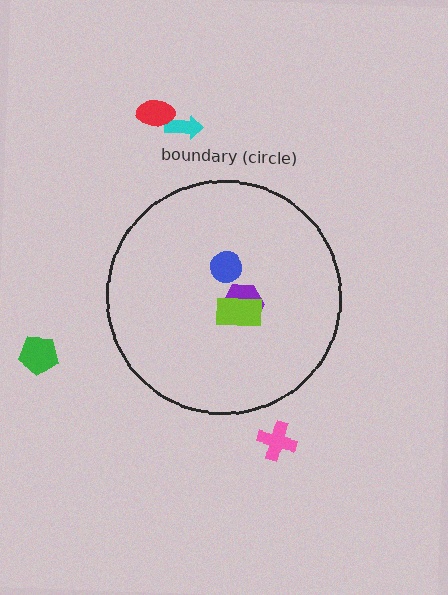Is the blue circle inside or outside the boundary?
Inside.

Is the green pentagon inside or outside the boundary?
Outside.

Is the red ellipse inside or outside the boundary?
Outside.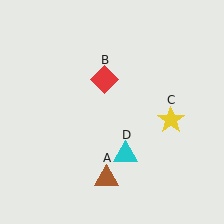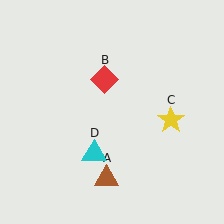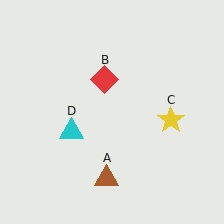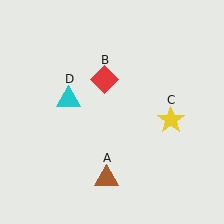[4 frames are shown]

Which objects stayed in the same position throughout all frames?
Brown triangle (object A) and red diamond (object B) and yellow star (object C) remained stationary.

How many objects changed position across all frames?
1 object changed position: cyan triangle (object D).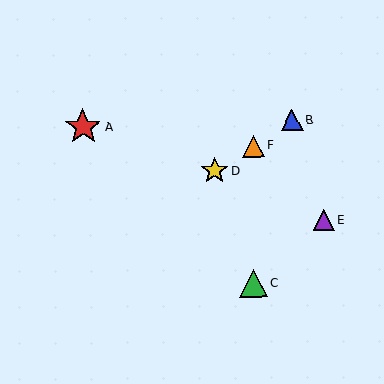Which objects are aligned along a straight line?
Objects B, D, F are aligned along a straight line.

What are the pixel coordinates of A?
Object A is at (83, 126).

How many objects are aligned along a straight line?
3 objects (B, D, F) are aligned along a straight line.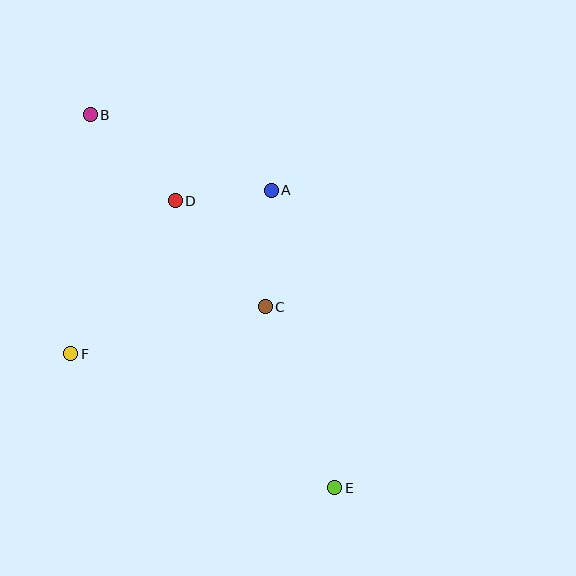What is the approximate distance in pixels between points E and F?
The distance between E and F is approximately 296 pixels.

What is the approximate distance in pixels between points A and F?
The distance between A and F is approximately 259 pixels.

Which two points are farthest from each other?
Points B and E are farthest from each other.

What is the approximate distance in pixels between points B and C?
The distance between B and C is approximately 260 pixels.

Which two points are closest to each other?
Points A and D are closest to each other.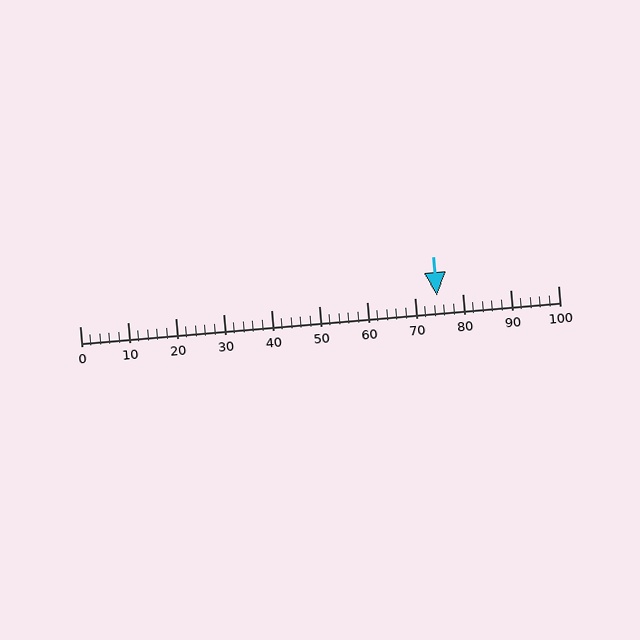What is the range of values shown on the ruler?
The ruler shows values from 0 to 100.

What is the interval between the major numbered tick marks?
The major tick marks are spaced 10 units apart.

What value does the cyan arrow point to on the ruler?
The cyan arrow points to approximately 75.